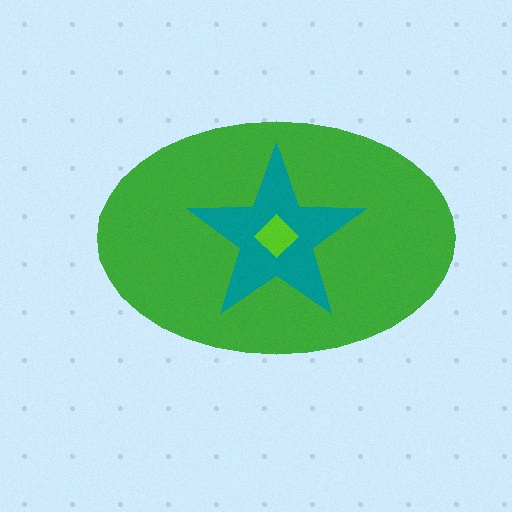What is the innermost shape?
The lime diamond.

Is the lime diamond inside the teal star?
Yes.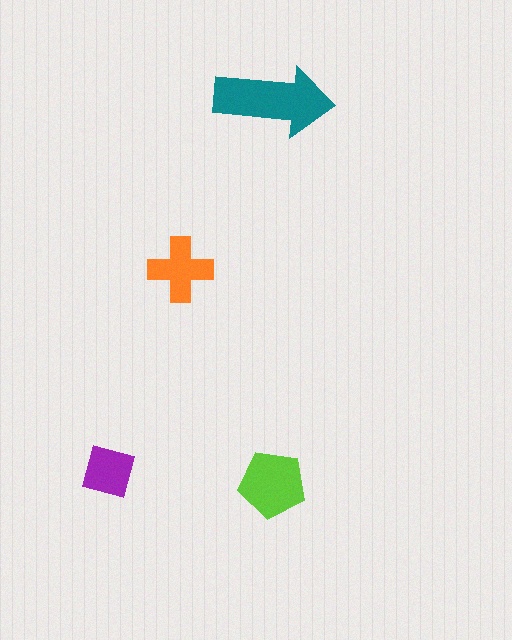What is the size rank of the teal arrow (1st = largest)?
1st.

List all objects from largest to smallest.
The teal arrow, the lime pentagon, the orange cross, the purple square.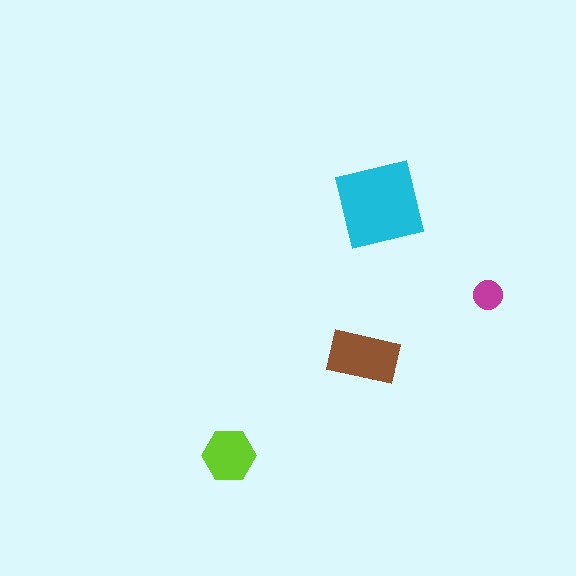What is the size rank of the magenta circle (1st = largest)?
4th.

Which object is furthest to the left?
The lime hexagon is leftmost.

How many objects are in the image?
There are 4 objects in the image.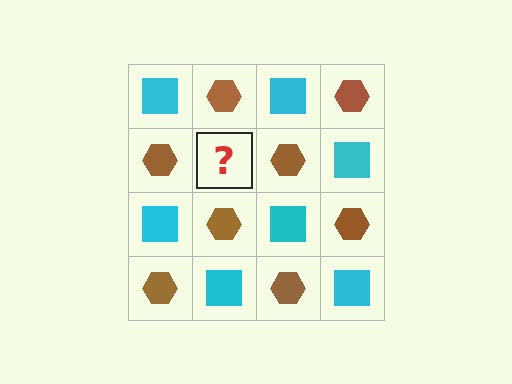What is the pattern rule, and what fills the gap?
The rule is that it alternates cyan square and brown hexagon in a checkerboard pattern. The gap should be filled with a cyan square.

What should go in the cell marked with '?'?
The missing cell should contain a cyan square.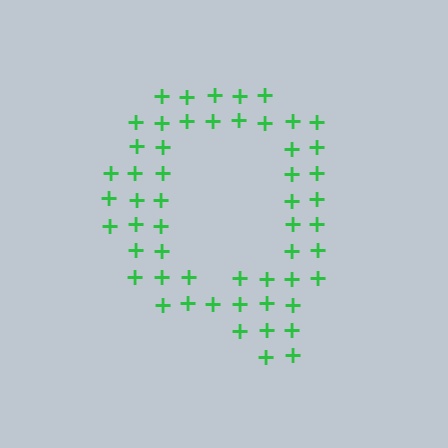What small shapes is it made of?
It is made of small plus signs.